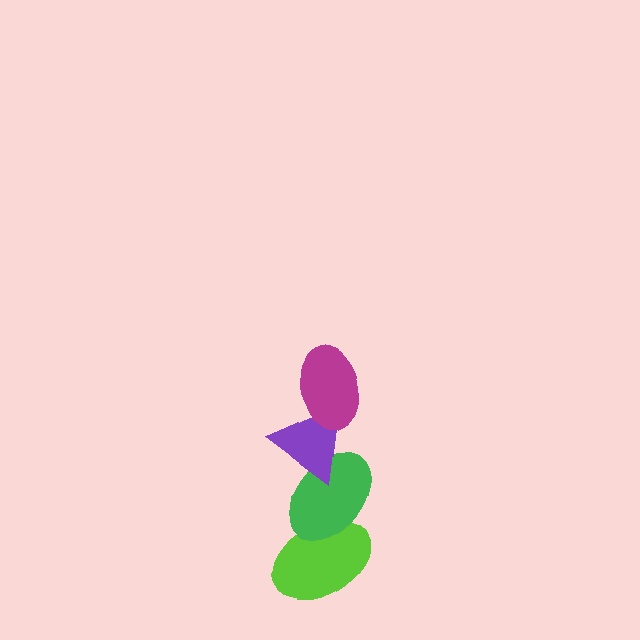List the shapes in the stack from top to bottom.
From top to bottom: the magenta ellipse, the purple triangle, the green ellipse, the lime ellipse.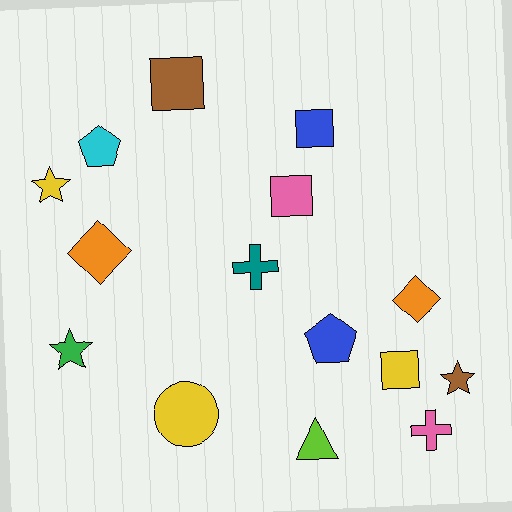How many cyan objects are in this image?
There is 1 cyan object.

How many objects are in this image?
There are 15 objects.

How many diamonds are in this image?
There are 2 diamonds.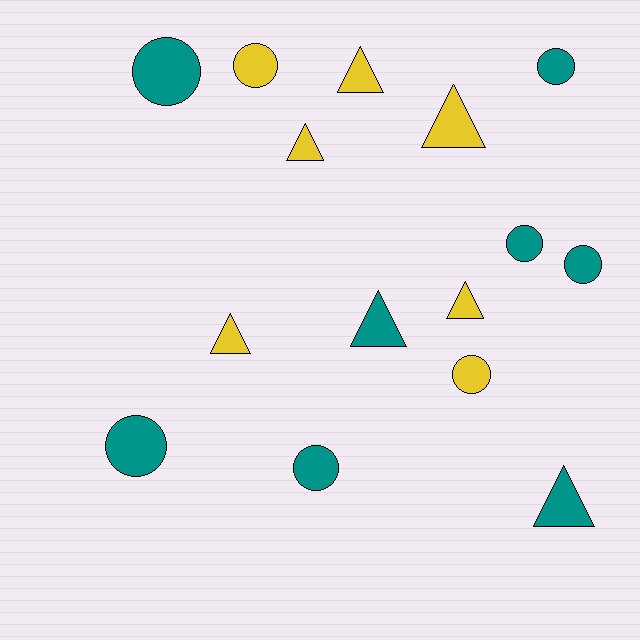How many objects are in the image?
There are 15 objects.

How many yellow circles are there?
There are 2 yellow circles.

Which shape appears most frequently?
Circle, with 8 objects.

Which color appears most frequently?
Teal, with 8 objects.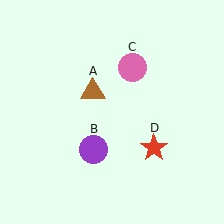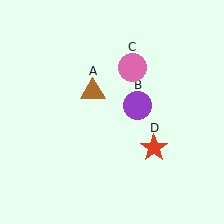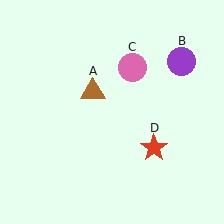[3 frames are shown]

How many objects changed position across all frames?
1 object changed position: purple circle (object B).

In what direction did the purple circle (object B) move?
The purple circle (object B) moved up and to the right.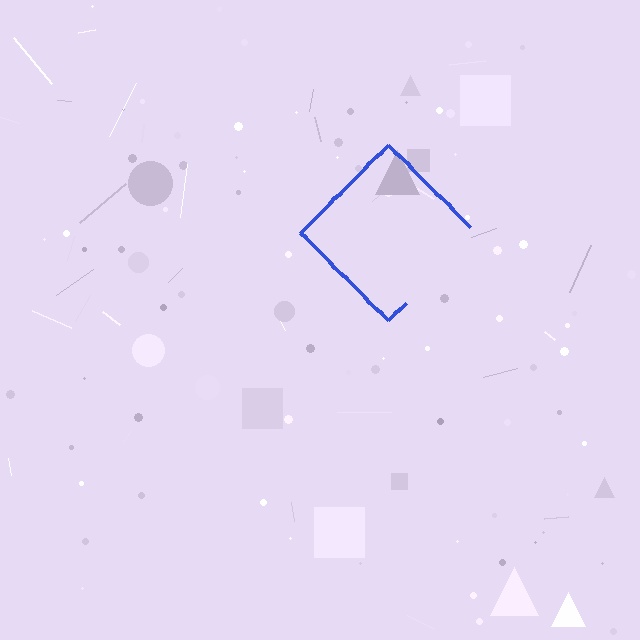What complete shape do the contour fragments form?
The contour fragments form a diamond.